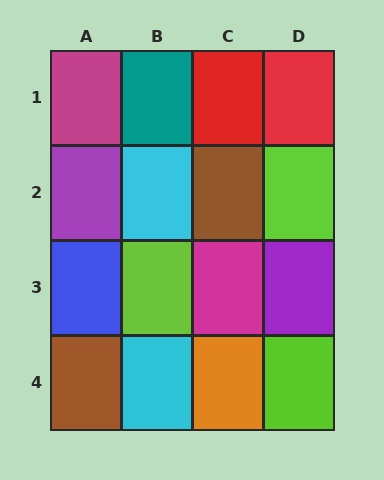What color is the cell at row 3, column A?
Blue.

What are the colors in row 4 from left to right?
Brown, cyan, orange, lime.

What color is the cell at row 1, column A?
Magenta.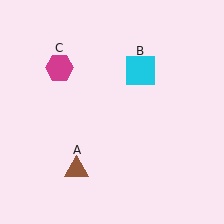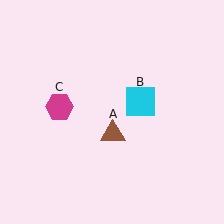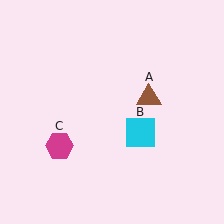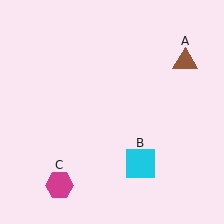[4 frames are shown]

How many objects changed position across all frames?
3 objects changed position: brown triangle (object A), cyan square (object B), magenta hexagon (object C).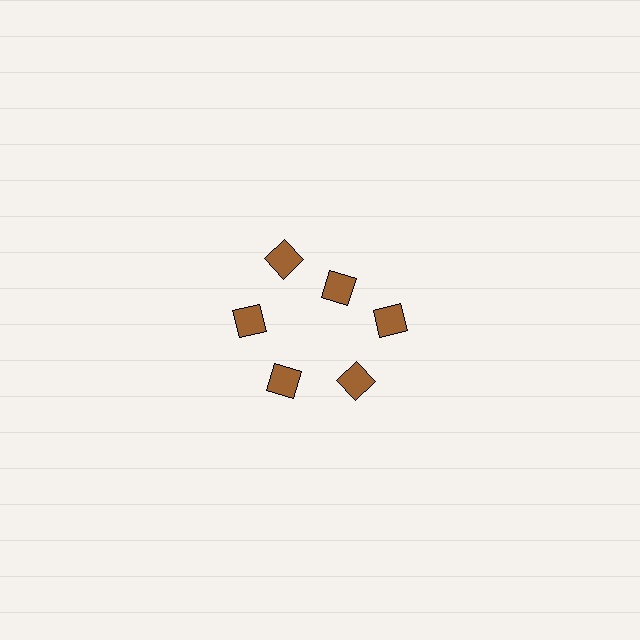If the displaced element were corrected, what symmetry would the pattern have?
It would have 6-fold rotational symmetry — the pattern would map onto itself every 60 degrees.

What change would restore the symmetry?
The symmetry would be restored by moving it outward, back onto the ring so that all 6 diamonds sit at equal angles and equal distance from the center.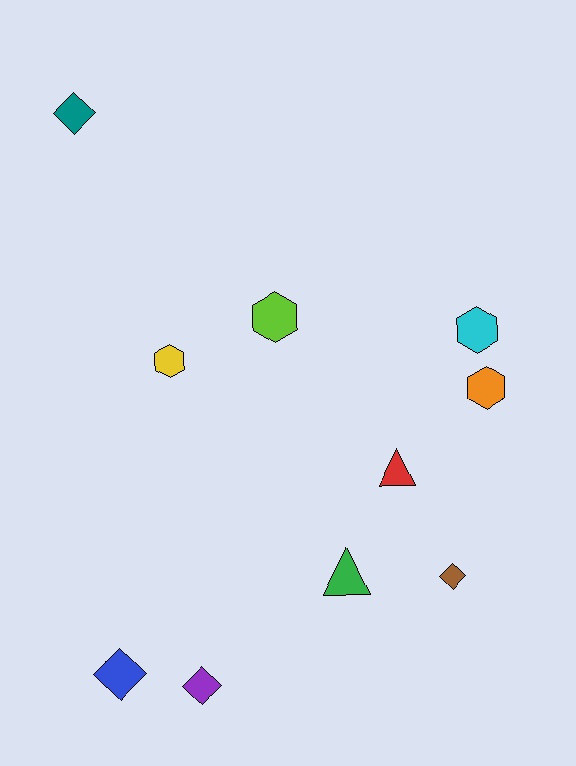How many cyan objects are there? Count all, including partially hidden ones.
There is 1 cyan object.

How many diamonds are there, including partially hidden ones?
There are 4 diamonds.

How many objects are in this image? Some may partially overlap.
There are 10 objects.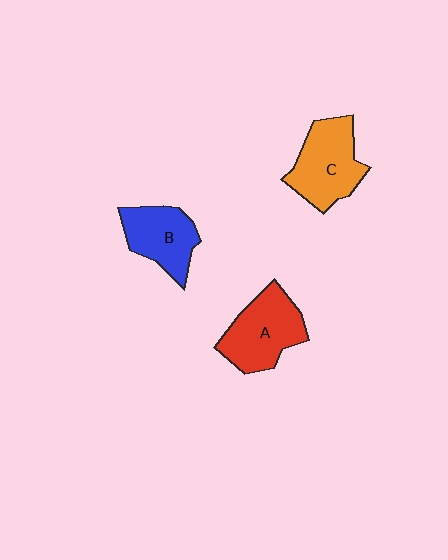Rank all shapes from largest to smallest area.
From largest to smallest: C (orange), A (red), B (blue).